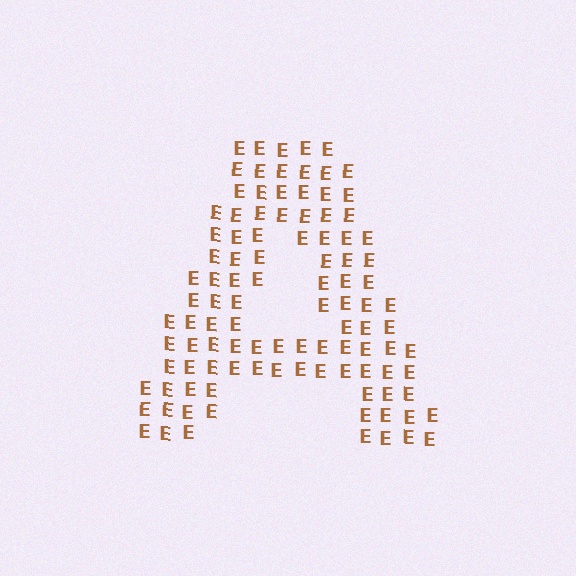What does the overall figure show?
The overall figure shows the letter A.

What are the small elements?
The small elements are letter E's.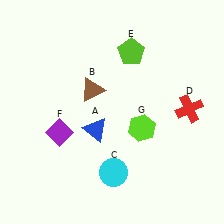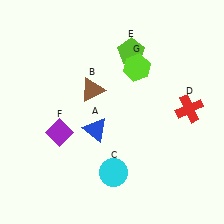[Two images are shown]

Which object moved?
The lime hexagon (G) moved up.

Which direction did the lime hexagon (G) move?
The lime hexagon (G) moved up.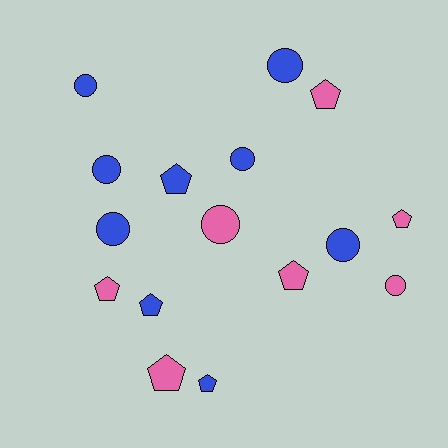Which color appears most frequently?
Blue, with 9 objects.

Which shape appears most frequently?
Circle, with 8 objects.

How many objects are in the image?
There are 16 objects.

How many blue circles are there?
There are 6 blue circles.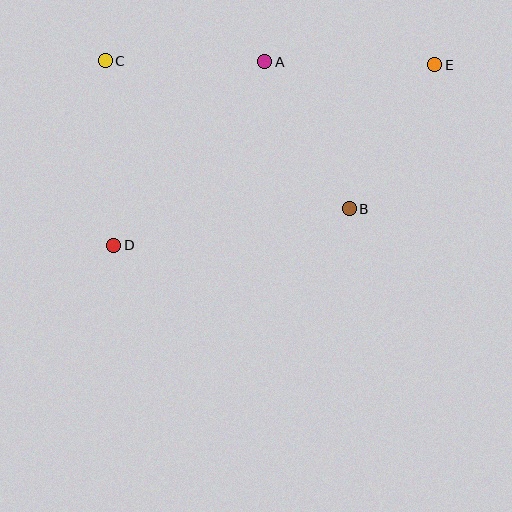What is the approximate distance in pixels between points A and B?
The distance between A and B is approximately 170 pixels.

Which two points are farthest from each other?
Points D and E are farthest from each other.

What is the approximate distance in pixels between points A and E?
The distance between A and E is approximately 170 pixels.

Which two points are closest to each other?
Points A and C are closest to each other.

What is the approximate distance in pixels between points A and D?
The distance between A and D is approximately 237 pixels.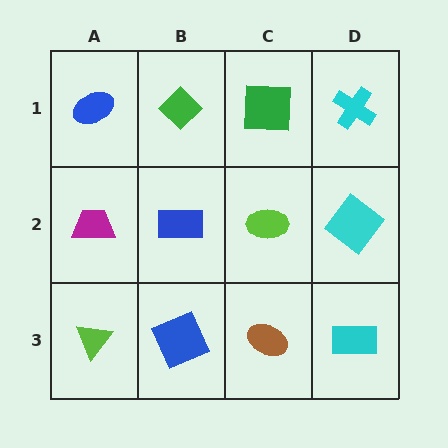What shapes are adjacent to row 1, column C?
A lime ellipse (row 2, column C), a green diamond (row 1, column B), a cyan cross (row 1, column D).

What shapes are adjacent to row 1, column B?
A blue rectangle (row 2, column B), a blue ellipse (row 1, column A), a green square (row 1, column C).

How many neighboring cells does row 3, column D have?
2.